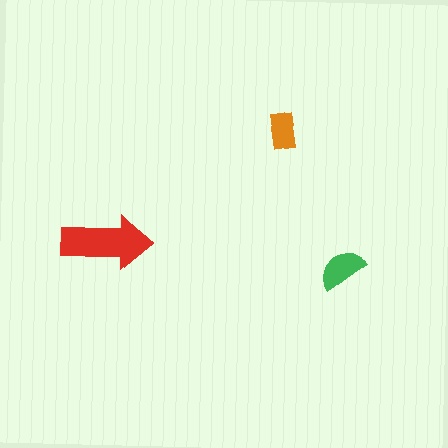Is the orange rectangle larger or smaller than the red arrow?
Smaller.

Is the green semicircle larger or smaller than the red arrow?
Smaller.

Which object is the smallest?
The orange rectangle.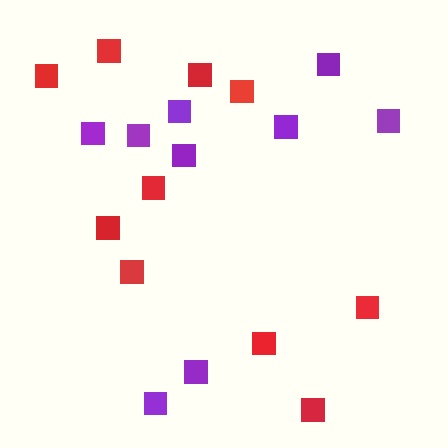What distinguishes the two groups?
There are 2 groups: one group of purple squares (9) and one group of red squares (10).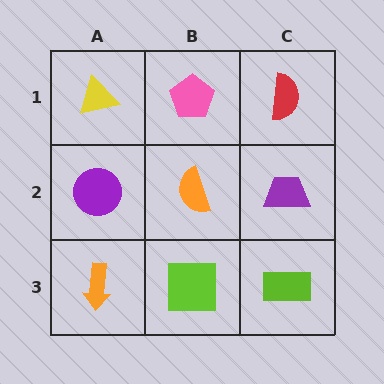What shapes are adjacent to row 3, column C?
A purple trapezoid (row 2, column C), a lime square (row 3, column B).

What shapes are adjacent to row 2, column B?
A pink pentagon (row 1, column B), a lime square (row 3, column B), a purple circle (row 2, column A), a purple trapezoid (row 2, column C).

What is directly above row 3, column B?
An orange semicircle.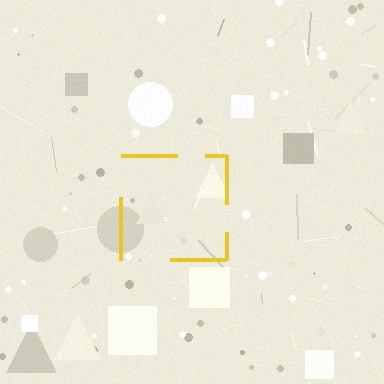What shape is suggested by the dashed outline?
The dashed outline suggests a square.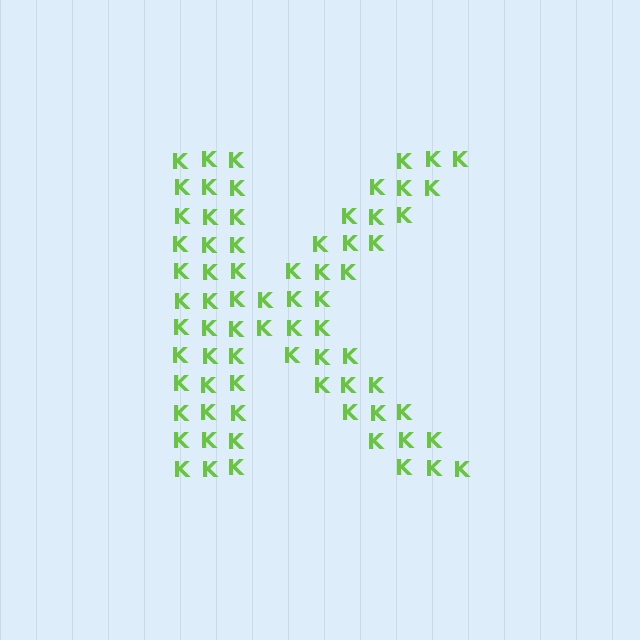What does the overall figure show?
The overall figure shows the letter K.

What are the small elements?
The small elements are letter K's.